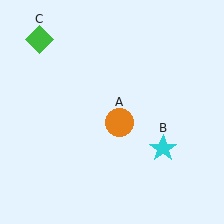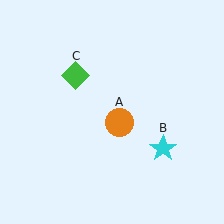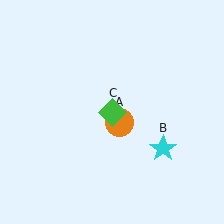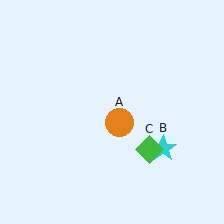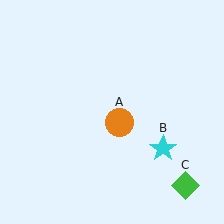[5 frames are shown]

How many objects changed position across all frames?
1 object changed position: green diamond (object C).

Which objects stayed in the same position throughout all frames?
Orange circle (object A) and cyan star (object B) remained stationary.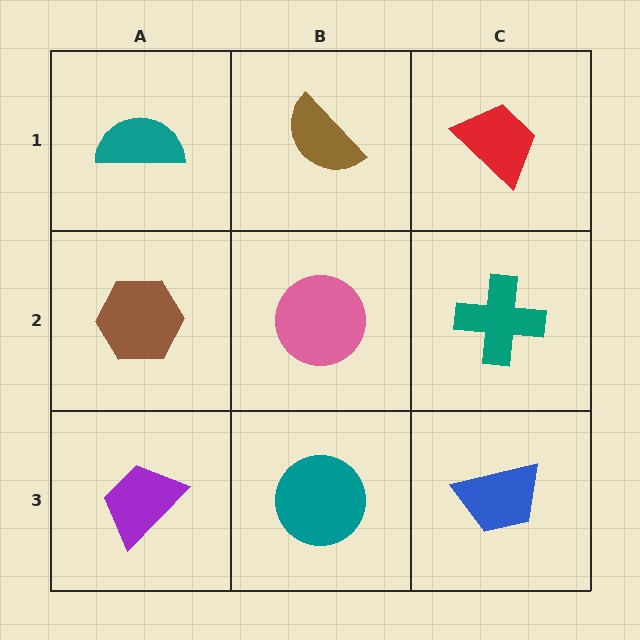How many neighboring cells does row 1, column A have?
2.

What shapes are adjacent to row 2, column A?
A teal semicircle (row 1, column A), a purple trapezoid (row 3, column A), a pink circle (row 2, column B).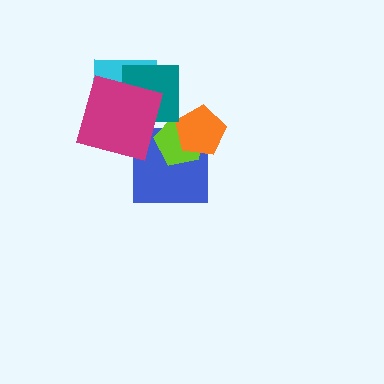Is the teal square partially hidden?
Yes, it is partially covered by another shape.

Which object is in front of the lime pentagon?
The orange pentagon is in front of the lime pentagon.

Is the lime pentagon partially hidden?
Yes, it is partially covered by another shape.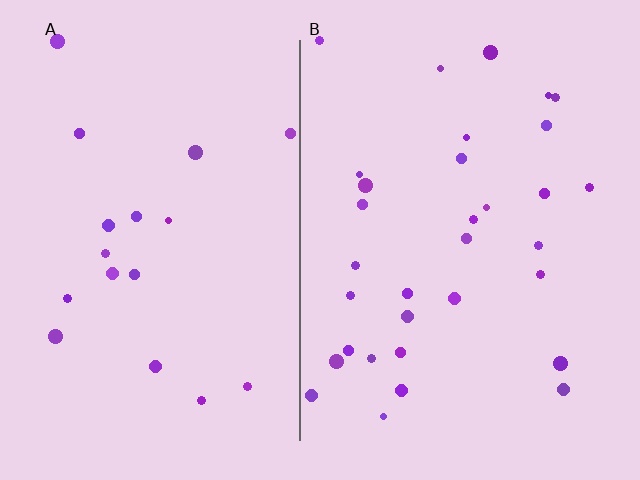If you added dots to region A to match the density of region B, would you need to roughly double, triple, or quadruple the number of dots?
Approximately double.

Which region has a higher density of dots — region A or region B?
B (the right).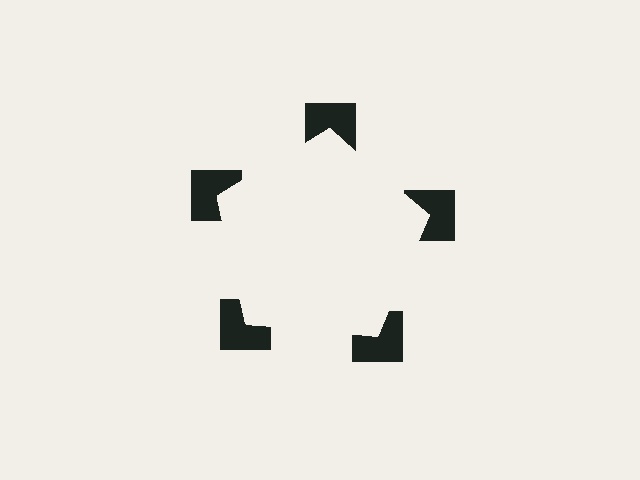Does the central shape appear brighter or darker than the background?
It typically appears slightly brighter than the background, even though no actual brightness change is drawn.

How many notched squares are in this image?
There are 5 — one at each vertex of the illusory pentagon.